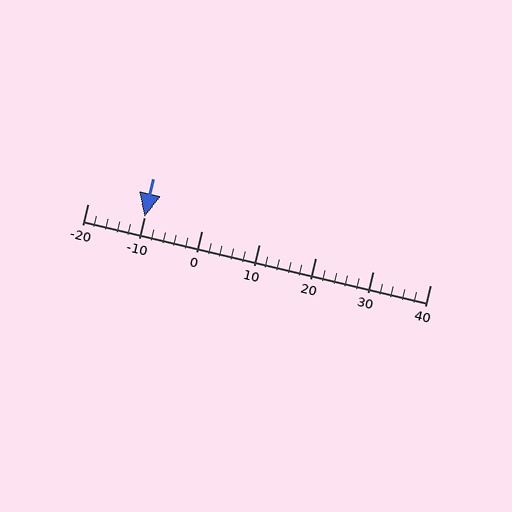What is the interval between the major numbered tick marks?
The major tick marks are spaced 10 units apart.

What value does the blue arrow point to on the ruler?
The blue arrow points to approximately -10.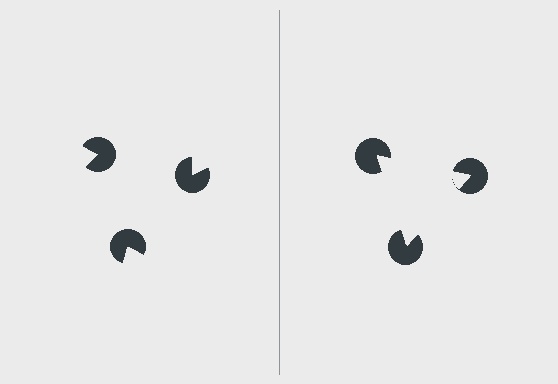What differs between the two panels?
The pac-man discs are positioned identically on both sides; only the wedge orientations differ. On the right they align to a triangle; on the left they are misaligned.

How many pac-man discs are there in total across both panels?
6 — 3 on each side.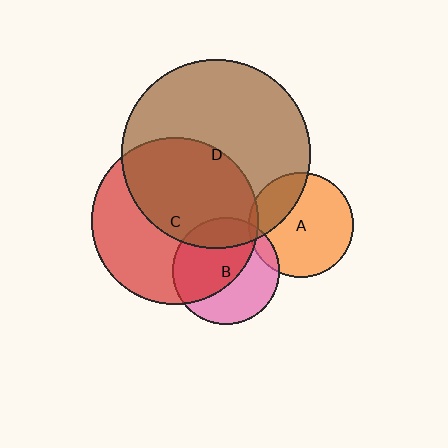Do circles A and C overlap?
Yes.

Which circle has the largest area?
Circle D (brown).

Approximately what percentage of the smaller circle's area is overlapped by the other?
Approximately 5%.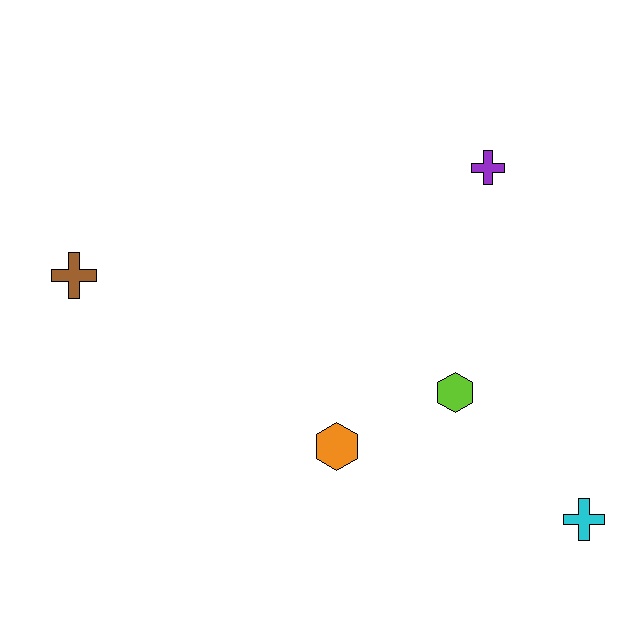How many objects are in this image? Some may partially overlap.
There are 5 objects.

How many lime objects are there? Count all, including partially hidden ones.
There is 1 lime object.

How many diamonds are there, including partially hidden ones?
There are no diamonds.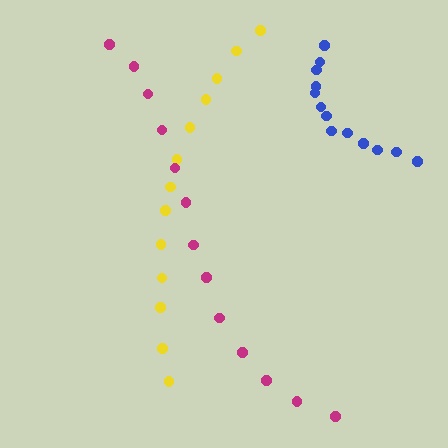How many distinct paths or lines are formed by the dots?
There are 3 distinct paths.